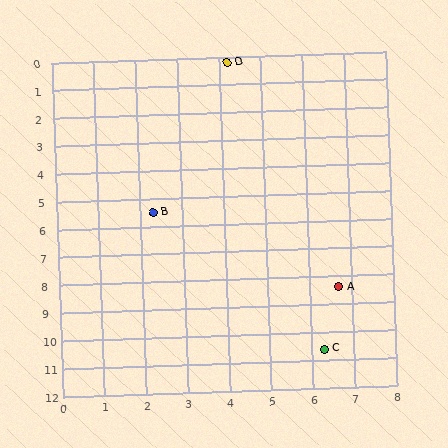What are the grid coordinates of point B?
Point B is at approximately (2.3, 5.5).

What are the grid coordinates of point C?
Point C is at approximately (6.3, 10.6).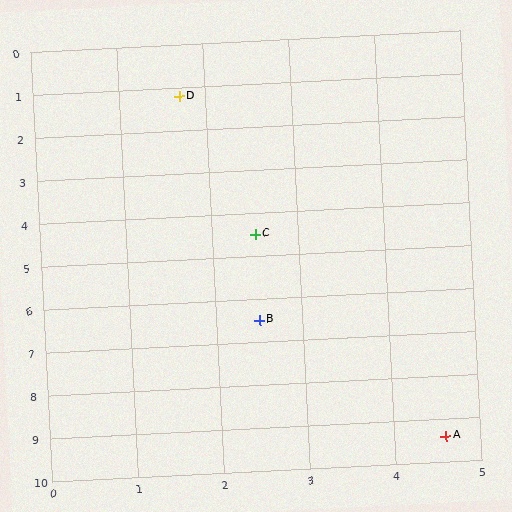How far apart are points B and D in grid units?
Points B and D are about 5.4 grid units apart.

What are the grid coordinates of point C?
Point C is at approximately (2.5, 4.5).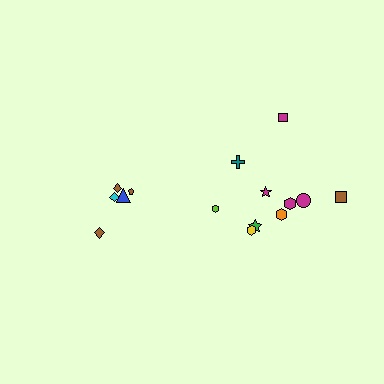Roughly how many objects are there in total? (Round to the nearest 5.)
Roughly 15 objects in total.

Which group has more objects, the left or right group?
The right group.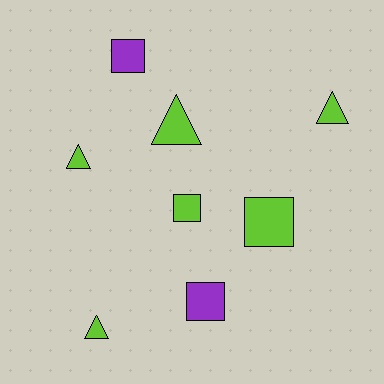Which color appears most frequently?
Lime, with 6 objects.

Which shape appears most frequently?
Triangle, with 4 objects.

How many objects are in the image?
There are 8 objects.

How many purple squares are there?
There are 2 purple squares.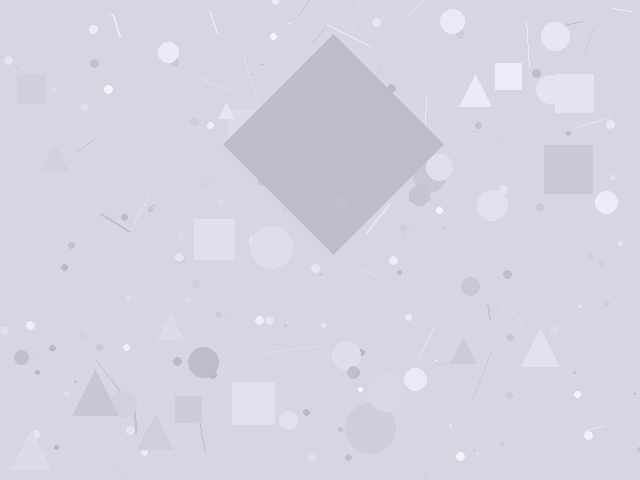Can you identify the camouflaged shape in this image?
The camouflaged shape is a diamond.